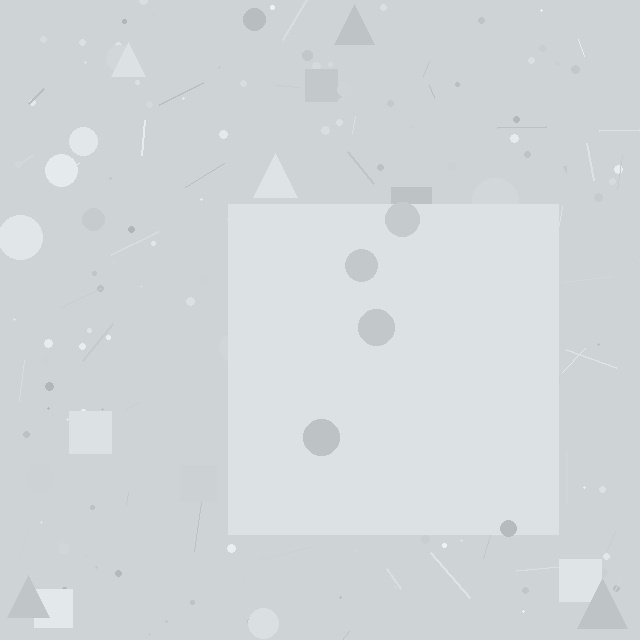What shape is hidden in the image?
A square is hidden in the image.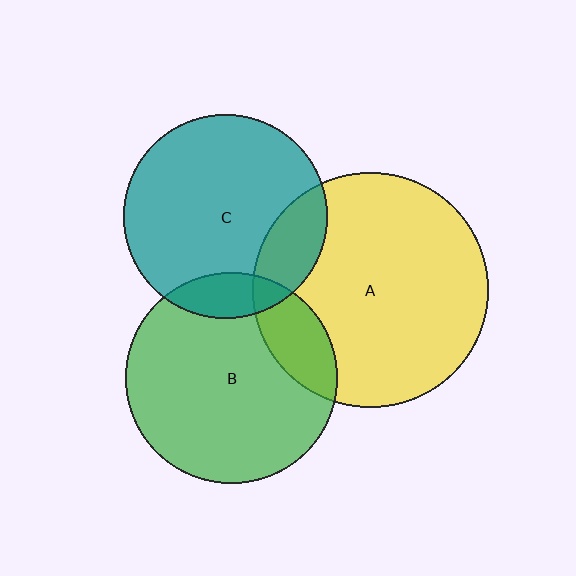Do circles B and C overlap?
Yes.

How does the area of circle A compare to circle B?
Approximately 1.2 times.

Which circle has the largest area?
Circle A (yellow).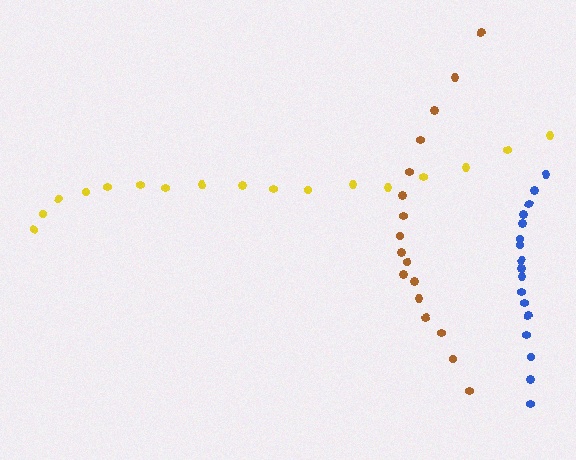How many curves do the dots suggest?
There are 3 distinct paths.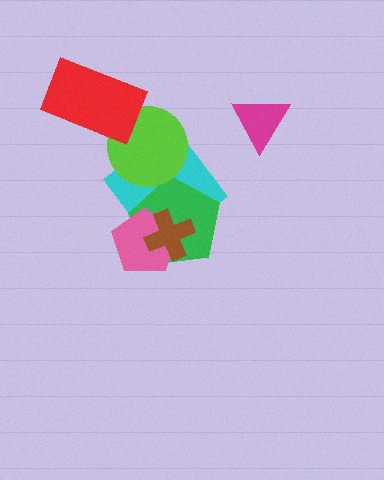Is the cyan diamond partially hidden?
Yes, it is partially covered by another shape.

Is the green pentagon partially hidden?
Yes, it is partially covered by another shape.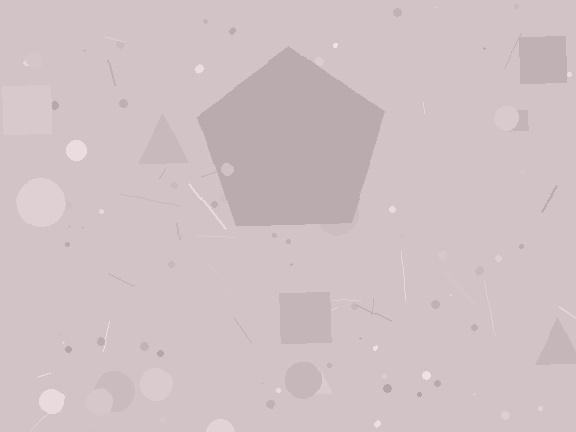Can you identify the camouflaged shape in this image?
The camouflaged shape is a pentagon.